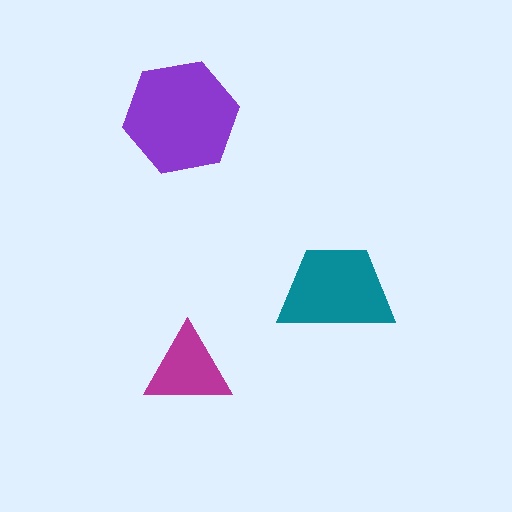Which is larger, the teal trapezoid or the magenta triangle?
The teal trapezoid.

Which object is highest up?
The purple hexagon is topmost.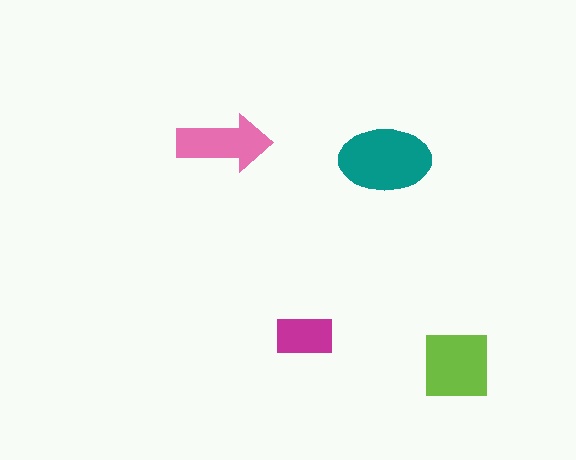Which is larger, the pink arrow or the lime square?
The lime square.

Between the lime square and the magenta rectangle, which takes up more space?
The lime square.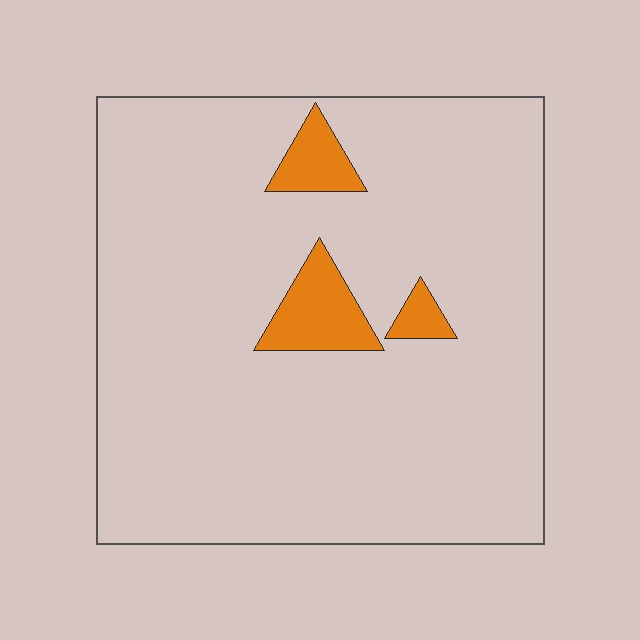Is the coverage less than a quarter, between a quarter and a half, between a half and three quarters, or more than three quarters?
Less than a quarter.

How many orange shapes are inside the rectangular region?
3.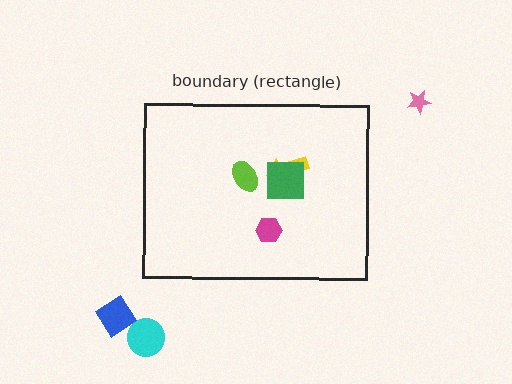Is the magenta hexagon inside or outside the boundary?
Inside.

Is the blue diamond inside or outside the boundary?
Outside.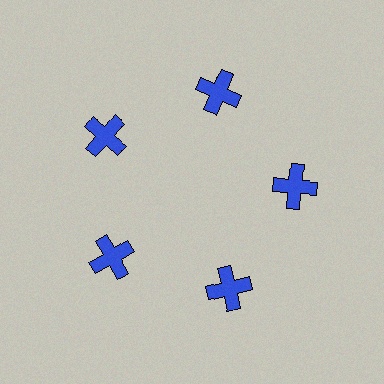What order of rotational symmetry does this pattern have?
This pattern has 5-fold rotational symmetry.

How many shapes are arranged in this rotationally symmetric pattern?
There are 5 shapes, arranged in 5 groups of 1.